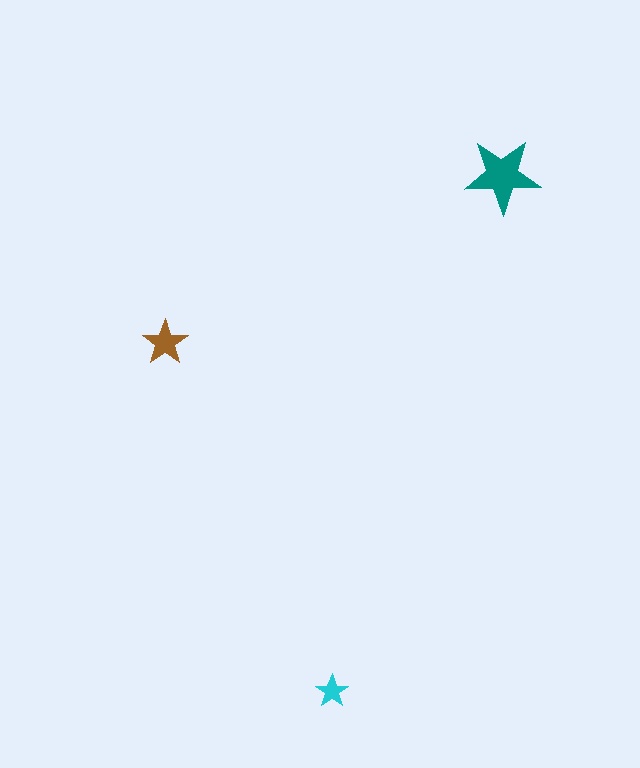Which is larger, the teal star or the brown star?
The teal one.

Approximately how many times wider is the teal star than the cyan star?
About 2.5 times wider.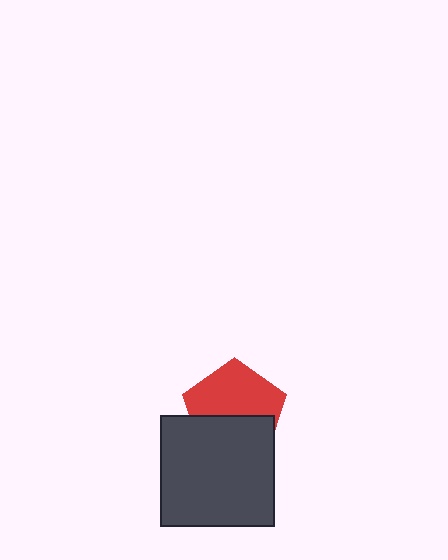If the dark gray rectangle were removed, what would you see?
You would see the complete red pentagon.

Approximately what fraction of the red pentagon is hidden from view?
Roughly 43% of the red pentagon is hidden behind the dark gray rectangle.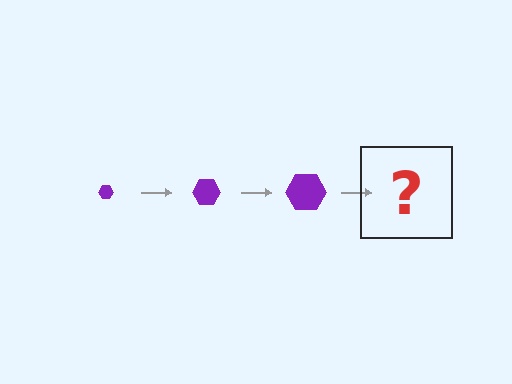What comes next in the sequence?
The next element should be a purple hexagon, larger than the previous one.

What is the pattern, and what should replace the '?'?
The pattern is that the hexagon gets progressively larger each step. The '?' should be a purple hexagon, larger than the previous one.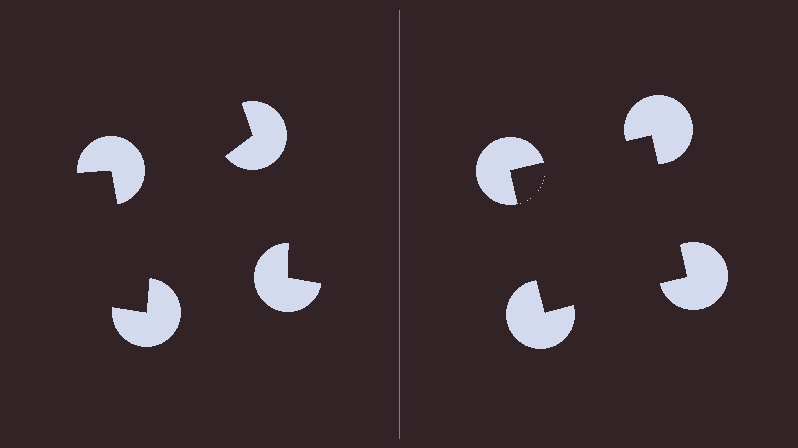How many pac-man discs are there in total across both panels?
8 — 4 on each side.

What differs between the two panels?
The pac-man discs are positioned identically on both sides; only the wedge orientations differ. On the right they align to a square; on the left they are misaligned.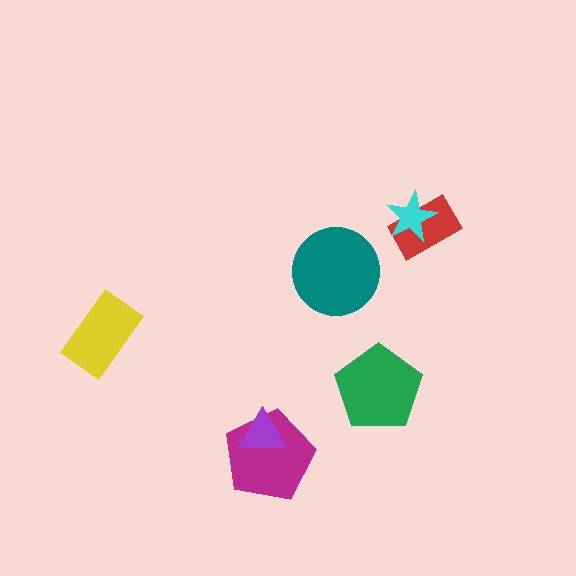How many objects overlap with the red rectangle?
1 object overlaps with the red rectangle.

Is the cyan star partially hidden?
No, no other shape covers it.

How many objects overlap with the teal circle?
0 objects overlap with the teal circle.